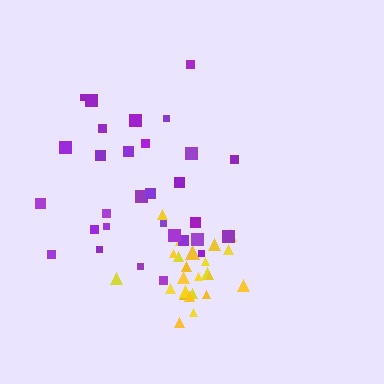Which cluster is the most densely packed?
Yellow.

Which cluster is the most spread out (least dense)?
Purple.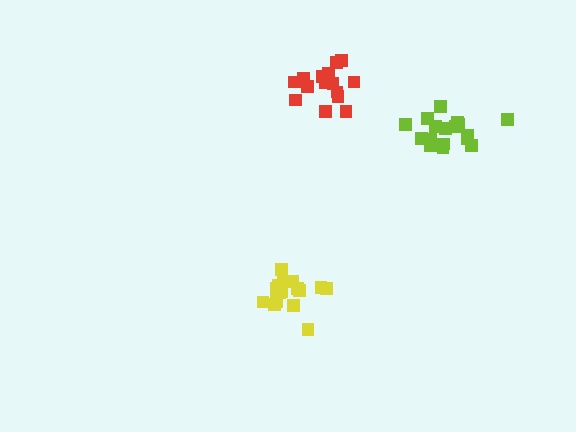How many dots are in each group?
Group 1: 15 dots, Group 2: 16 dots, Group 3: 17 dots (48 total).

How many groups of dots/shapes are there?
There are 3 groups.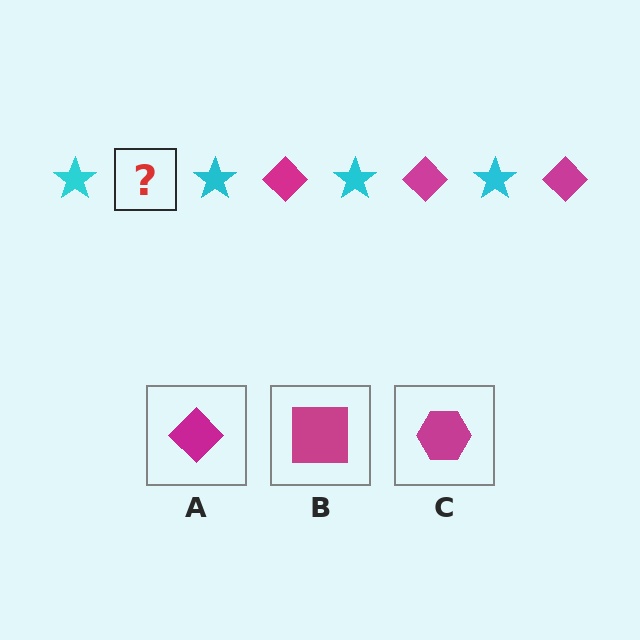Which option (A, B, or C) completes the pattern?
A.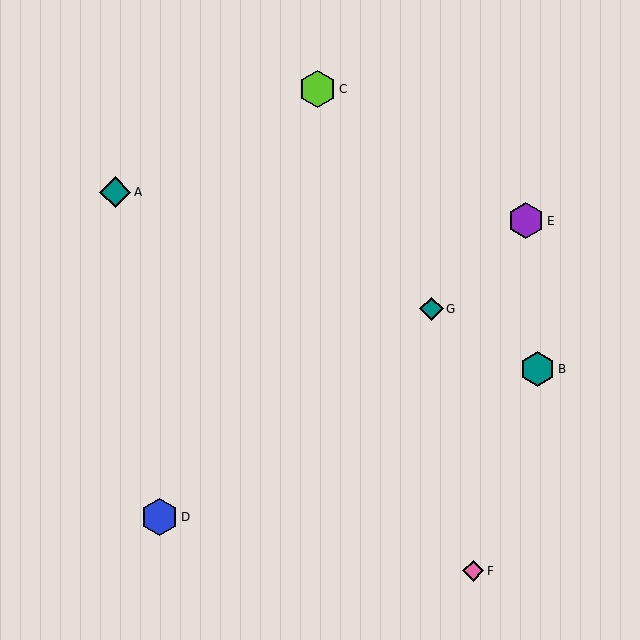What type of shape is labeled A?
Shape A is a teal diamond.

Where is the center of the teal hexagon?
The center of the teal hexagon is at (538, 369).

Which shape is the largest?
The blue hexagon (labeled D) is the largest.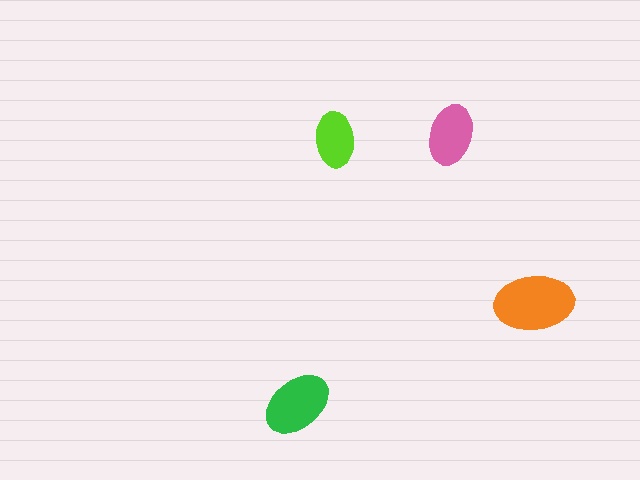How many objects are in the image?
There are 4 objects in the image.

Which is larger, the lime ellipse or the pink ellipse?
The pink one.